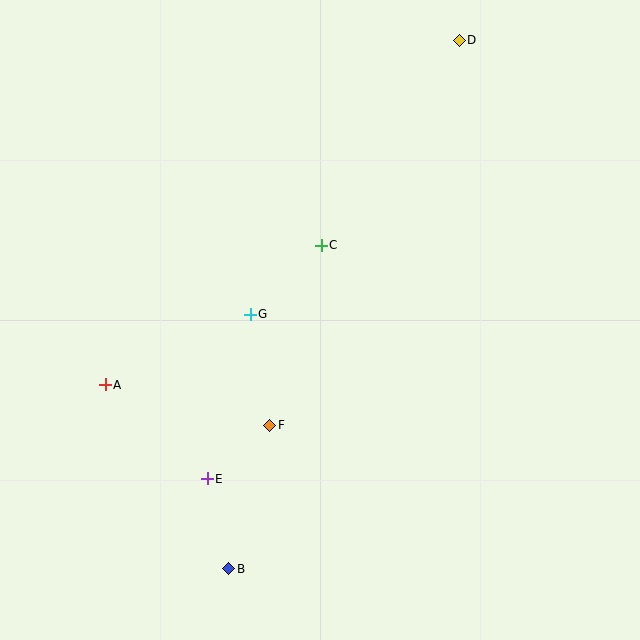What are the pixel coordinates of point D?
Point D is at (459, 40).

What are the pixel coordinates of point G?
Point G is at (250, 314).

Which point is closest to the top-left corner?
Point A is closest to the top-left corner.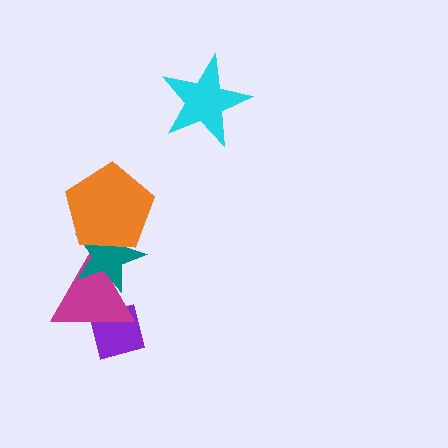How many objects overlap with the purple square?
1 object overlaps with the purple square.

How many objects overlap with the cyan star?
0 objects overlap with the cyan star.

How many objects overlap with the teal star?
2 objects overlap with the teal star.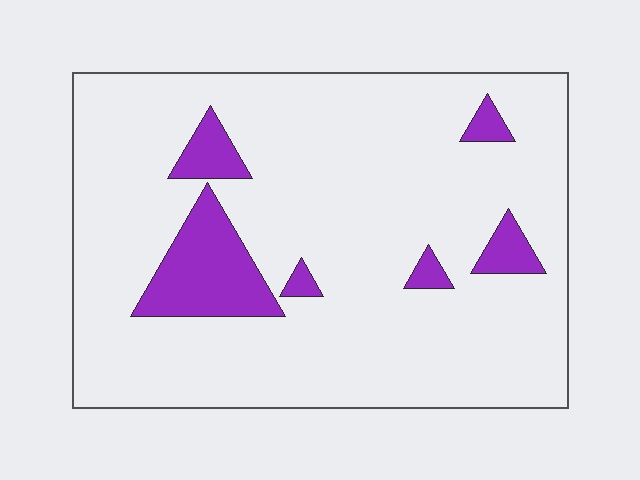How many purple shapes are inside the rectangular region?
6.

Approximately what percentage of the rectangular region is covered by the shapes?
Approximately 10%.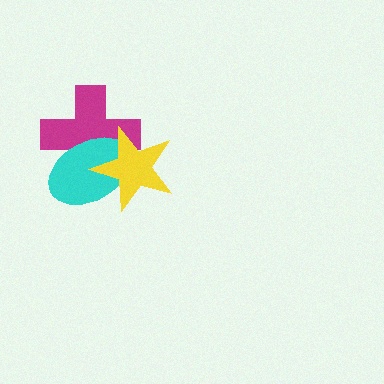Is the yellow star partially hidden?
No, no other shape covers it.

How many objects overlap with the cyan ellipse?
2 objects overlap with the cyan ellipse.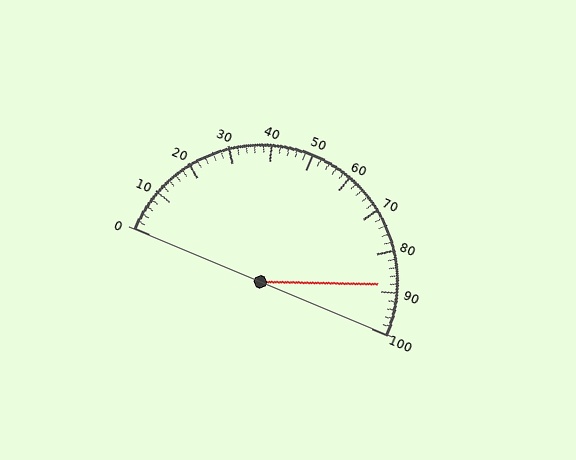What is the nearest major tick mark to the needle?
The nearest major tick mark is 90.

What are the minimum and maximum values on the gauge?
The gauge ranges from 0 to 100.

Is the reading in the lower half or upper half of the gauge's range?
The reading is in the upper half of the range (0 to 100).